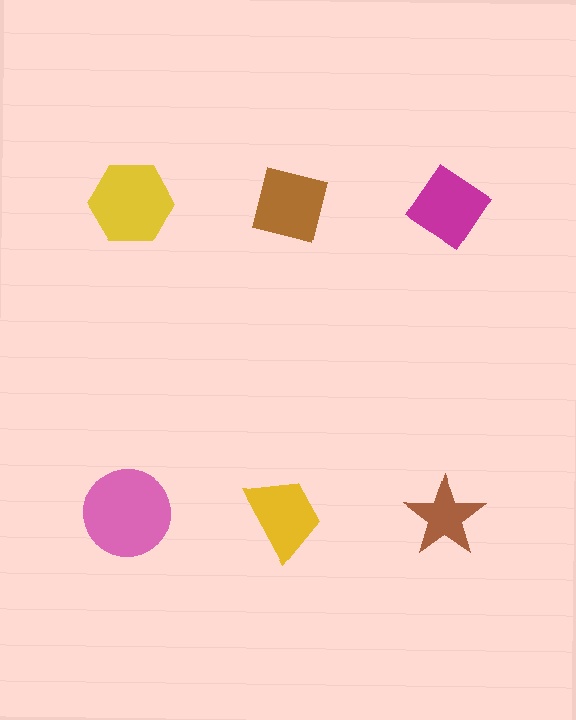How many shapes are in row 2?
3 shapes.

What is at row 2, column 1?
A pink circle.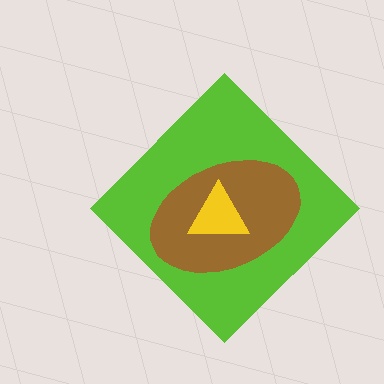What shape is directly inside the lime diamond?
The brown ellipse.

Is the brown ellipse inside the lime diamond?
Yes.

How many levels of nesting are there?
3.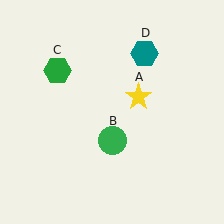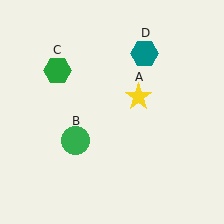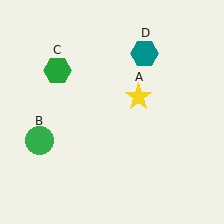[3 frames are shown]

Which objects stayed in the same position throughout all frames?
Yellow star (object A) and green hexagon (object C) and teal hexagon (object D) remained stationary.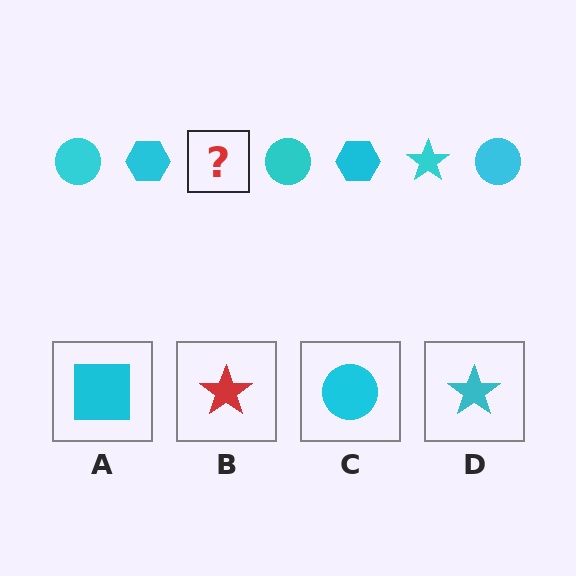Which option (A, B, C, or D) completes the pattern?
D.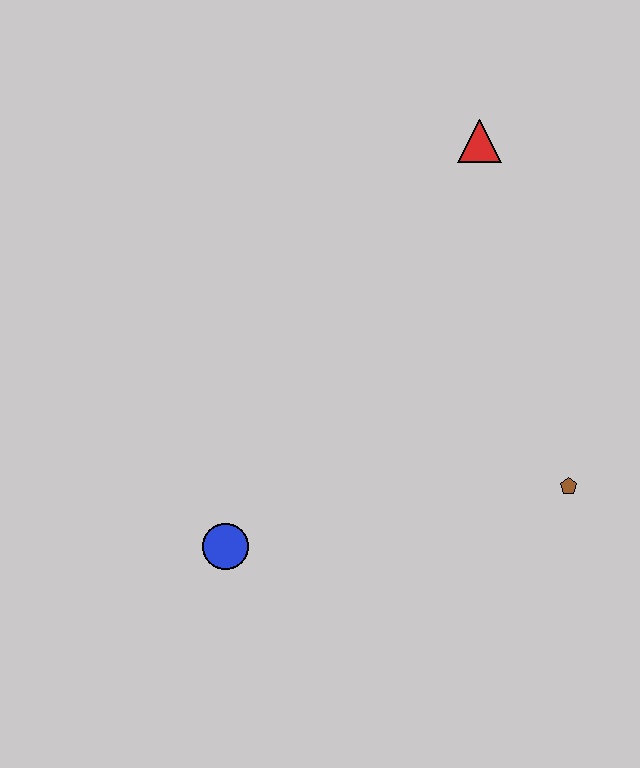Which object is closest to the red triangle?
The brown pentagon is closest to the red triangle.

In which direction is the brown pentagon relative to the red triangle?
The brown pentagon is below the red triangle.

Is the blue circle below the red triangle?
Yes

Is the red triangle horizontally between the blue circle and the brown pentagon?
Yes